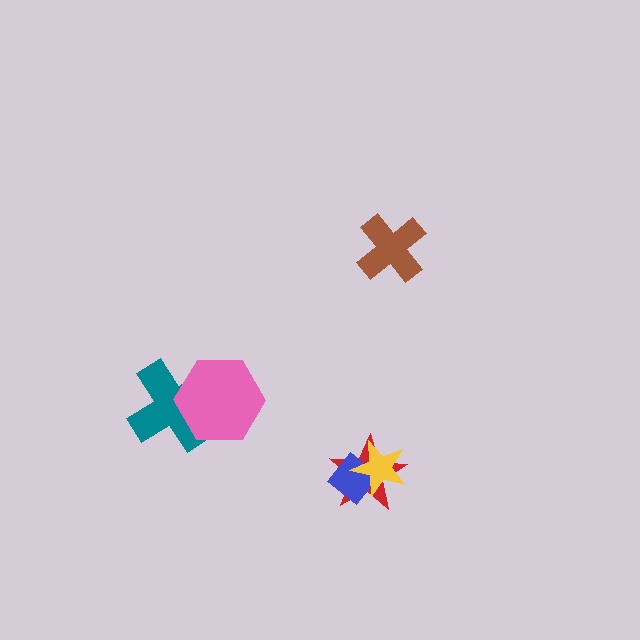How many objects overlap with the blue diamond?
2 objects overlap with the blue diamond.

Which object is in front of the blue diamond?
The yellow star is in front of the blue diamond.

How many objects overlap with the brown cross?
0 objects overlap with the brown cross.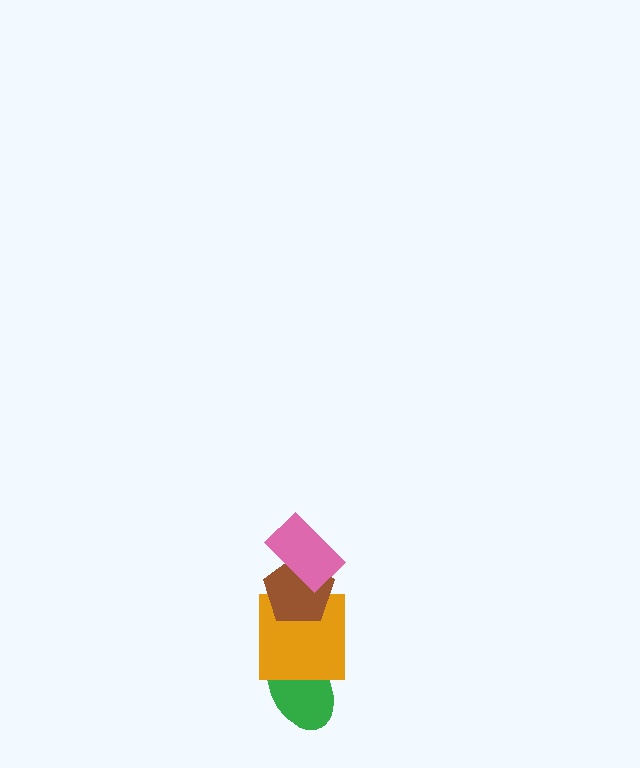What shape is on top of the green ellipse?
The orange square is on top of the green ellipse.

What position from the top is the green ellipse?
The green ellipse is 4th from the top.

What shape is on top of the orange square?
The brown pentagon is on top of the orange square.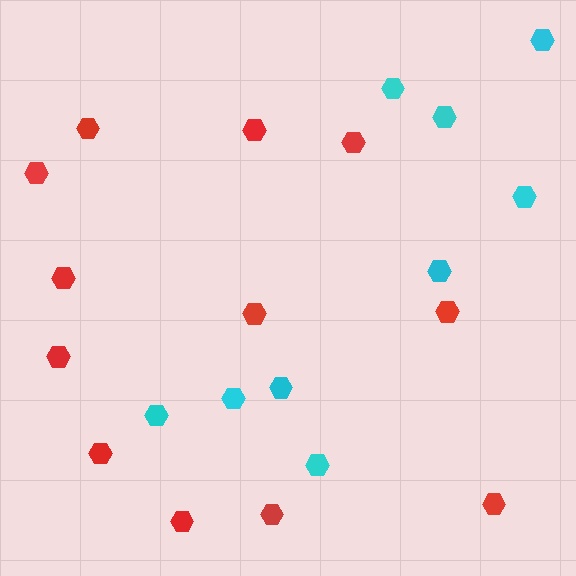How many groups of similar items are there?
There are 2 groups: one group of cyan hexagons (9) and one group of red hexagons (12).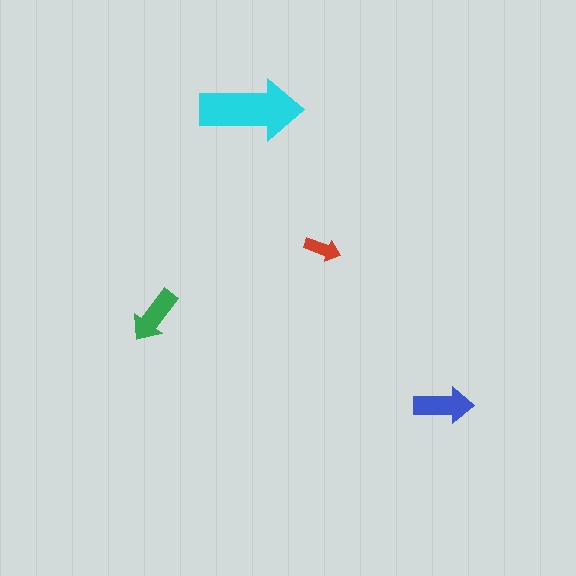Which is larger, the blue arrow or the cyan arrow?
The cyan one.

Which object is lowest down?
The blue arrow is bottommost.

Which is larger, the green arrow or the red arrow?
The green one.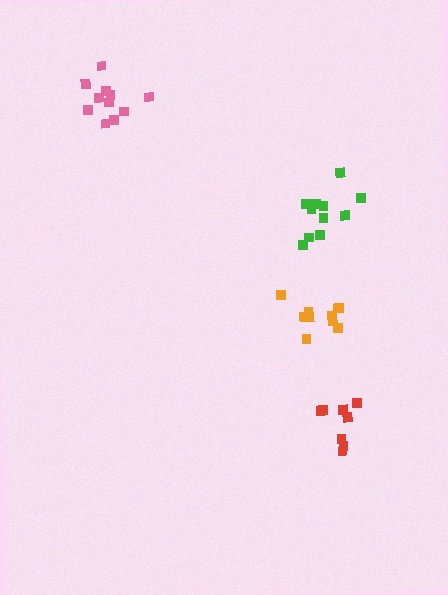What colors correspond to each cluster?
The clusters are colored: green, orange, pink, red.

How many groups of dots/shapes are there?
There are 4 groups.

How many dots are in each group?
Group 1: 11 dots, Group 2: 10 dots, Group 3: 11 dots, Group 4: 8 dots (40 total).